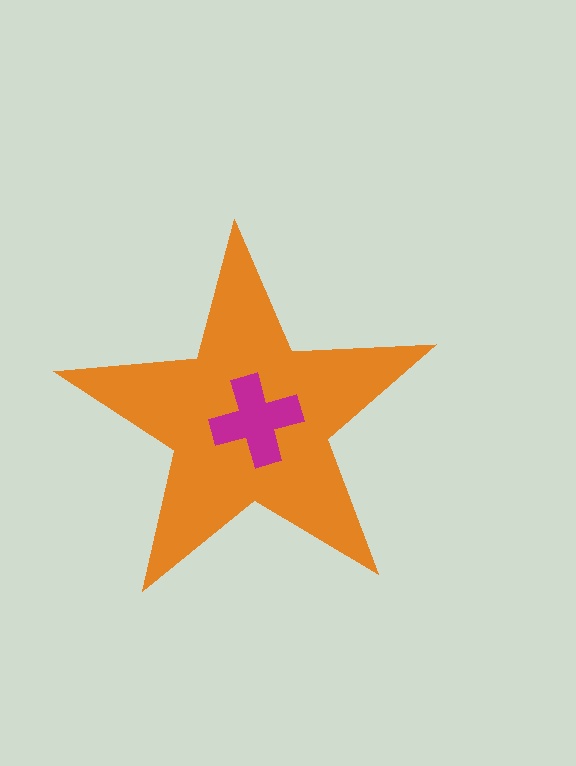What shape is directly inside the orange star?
The magenta cross.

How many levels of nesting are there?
2.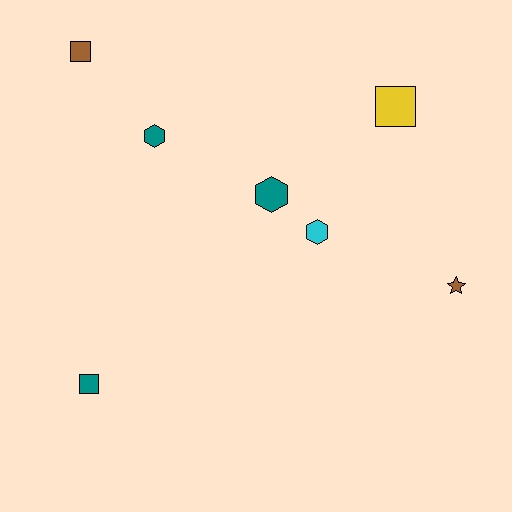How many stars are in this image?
There is 1 star.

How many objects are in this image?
There are 7 objects.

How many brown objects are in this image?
There are 2 brown objects.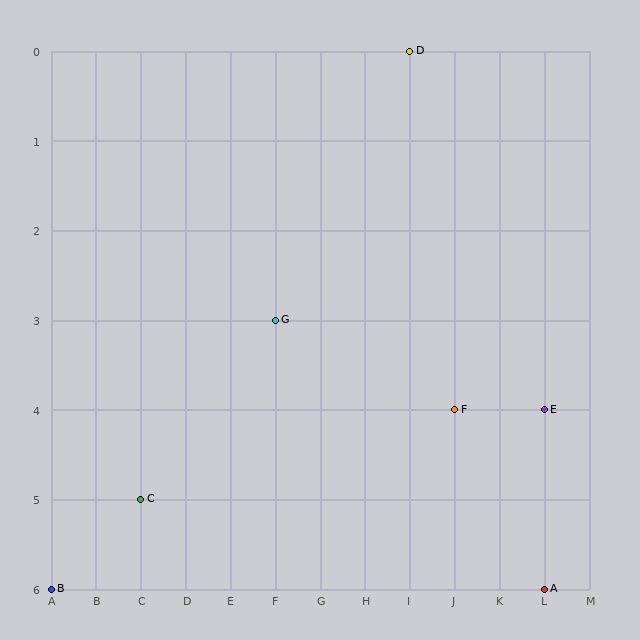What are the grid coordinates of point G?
Point G is at grid coordinates (F, 3).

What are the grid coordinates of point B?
Point B is at grid coordinates (A, 6).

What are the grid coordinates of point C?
Point C is at grid coordinates (C, 5).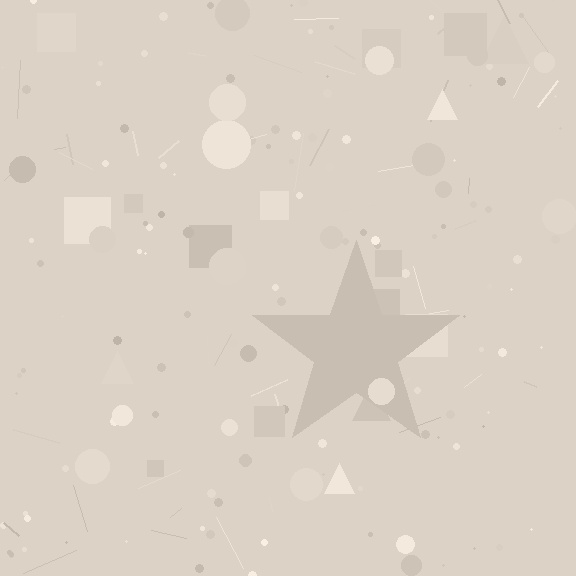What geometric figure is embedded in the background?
A star is embedded in the background.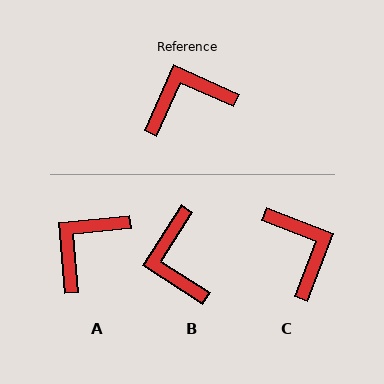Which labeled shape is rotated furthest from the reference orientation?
C, about 87 degrees away.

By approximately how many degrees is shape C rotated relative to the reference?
Approximately 87 degrees clockwise.